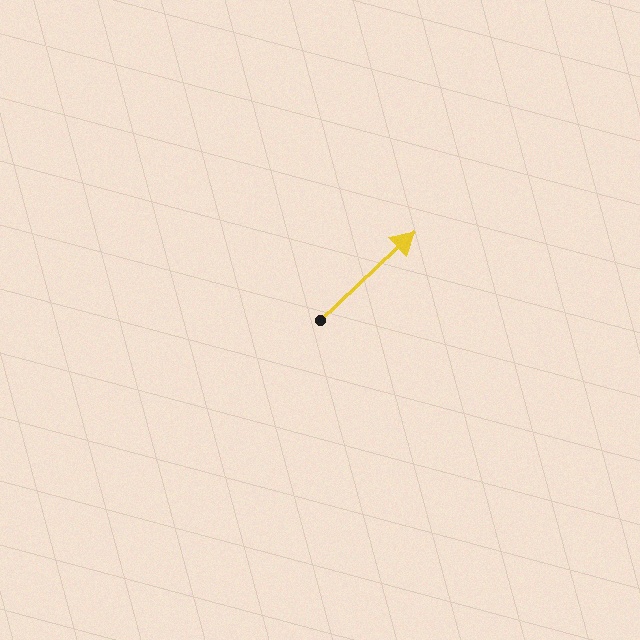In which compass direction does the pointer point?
Northeast.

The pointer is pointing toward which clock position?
Roughly 2 o'clock.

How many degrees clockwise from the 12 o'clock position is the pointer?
Approximately 47 degrees.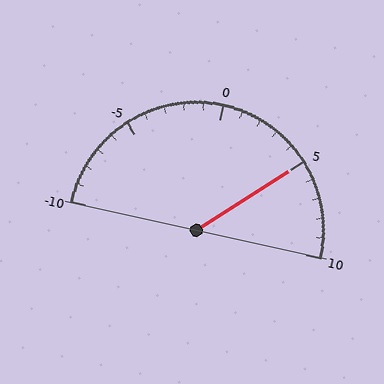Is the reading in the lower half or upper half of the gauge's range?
The reading is in the upper half of the range (-10 to 10).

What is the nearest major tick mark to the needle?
The nearest major tick mark is 5.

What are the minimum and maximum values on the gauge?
The gauge ranges from -10 to 10.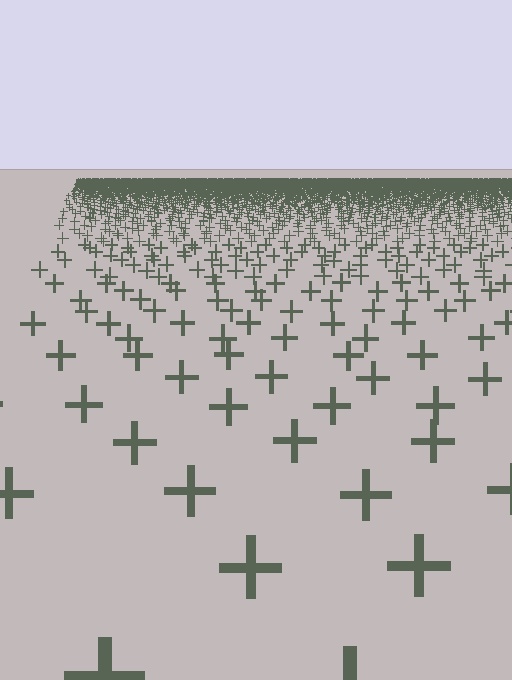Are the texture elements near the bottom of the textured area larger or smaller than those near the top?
Larger. Near the bottom, elements are closer to the viewer and appear at a bigger on-screen size.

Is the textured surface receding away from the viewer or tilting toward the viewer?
The surface is receding away from the viewer. Texture elements get smaller and denser toward the top.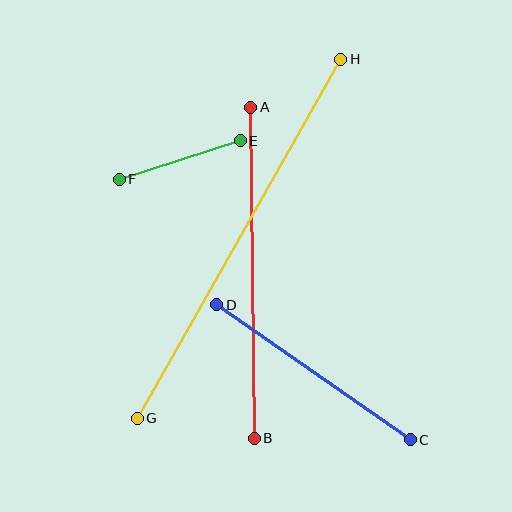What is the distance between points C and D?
The distance is approximately 236 pixels.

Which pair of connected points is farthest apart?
Points G and H are farthest apart.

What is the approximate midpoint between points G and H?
The midpoint is at approximately (239, 239) pixels.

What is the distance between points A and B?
The distance is approximately 331 pixels.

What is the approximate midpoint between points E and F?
The midpoint is at approximately (180, 160) pixels.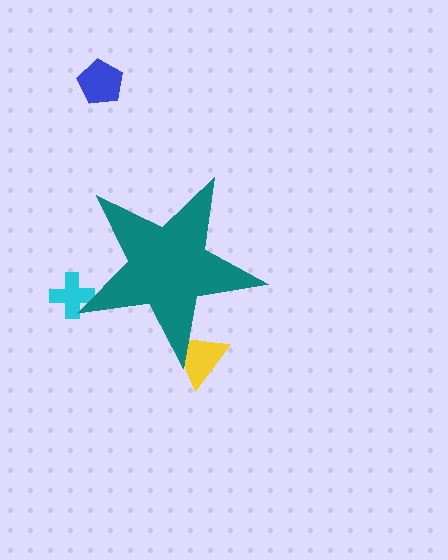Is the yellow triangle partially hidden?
Yes, the yellow triangle is partially hidden behind the teal star.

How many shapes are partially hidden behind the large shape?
2 shapes are partially hidden.